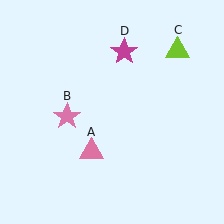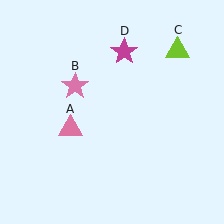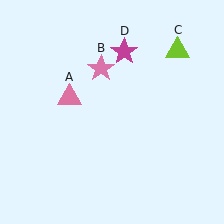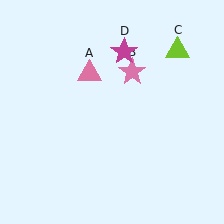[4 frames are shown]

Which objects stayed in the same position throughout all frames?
Lime triangle (object C) and magenta star (object D) remained stationary.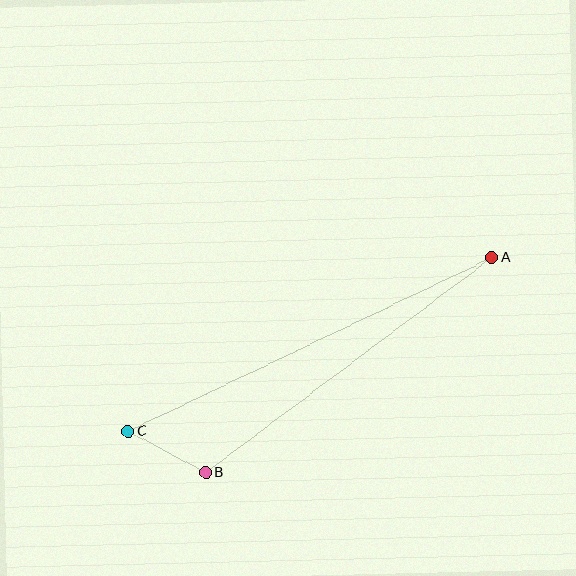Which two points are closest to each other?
Points B and C are closest to each other.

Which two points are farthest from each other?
Points A and C are farthest from each other.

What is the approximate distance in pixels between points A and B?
The distance between A and B is approximately 358 pixels.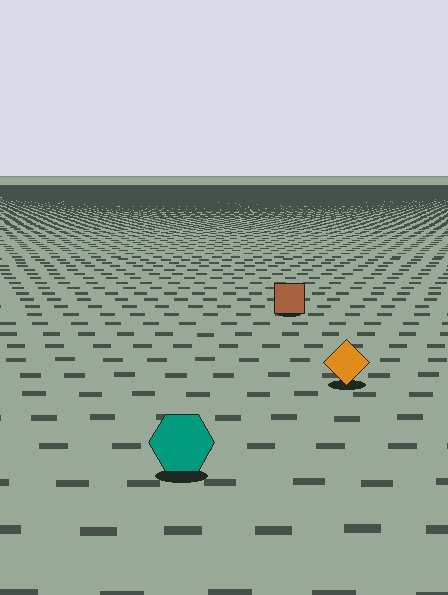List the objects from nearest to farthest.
From nearest to farthest: the teal hexagon, the orange diamond, the brown square.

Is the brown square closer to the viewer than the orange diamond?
No. The orange diamond is closer — you can tell from the texture gradient: the ground texture is coarser near it.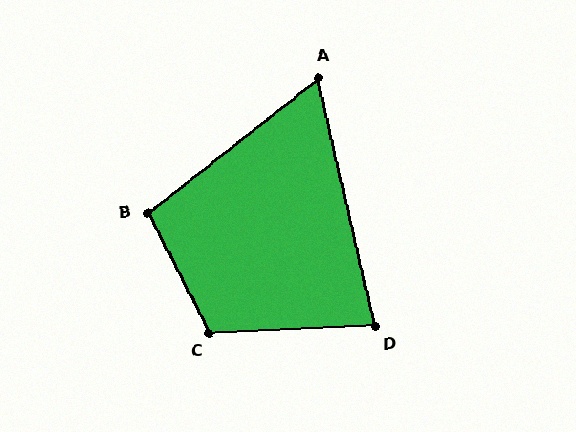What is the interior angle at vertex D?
Approximately 79 degrees (acute).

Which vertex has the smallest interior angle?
A, at approximately 65 degrees.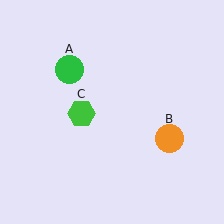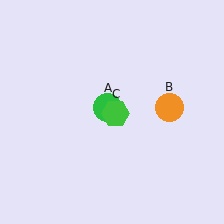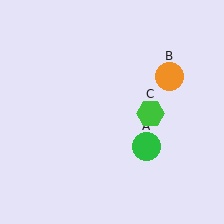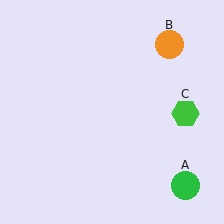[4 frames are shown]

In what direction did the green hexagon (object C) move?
The green hexagon (object C) moved right.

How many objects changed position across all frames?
3 objects changed position: green circle (object A), orange circle (object B), green hexagon (object C).